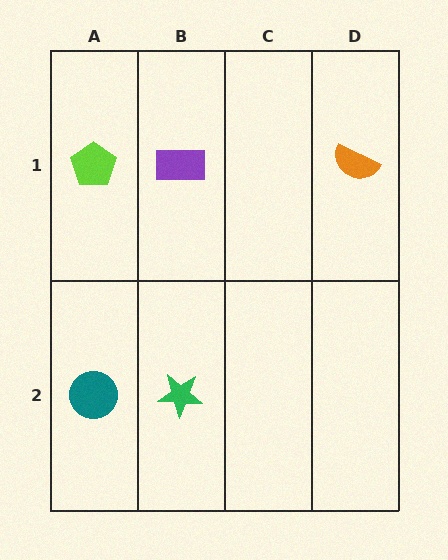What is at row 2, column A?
A teal circle.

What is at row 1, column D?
An orange semicircle.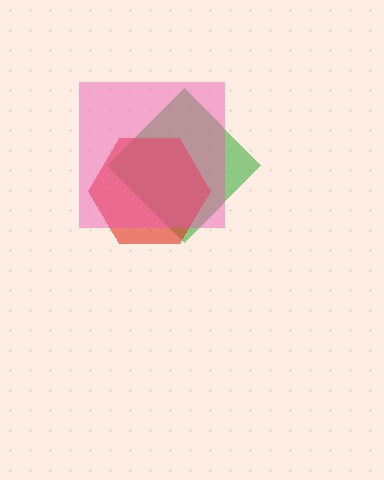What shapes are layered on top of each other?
The layered shapes are: a green diamond, a red hexagon, a pink square.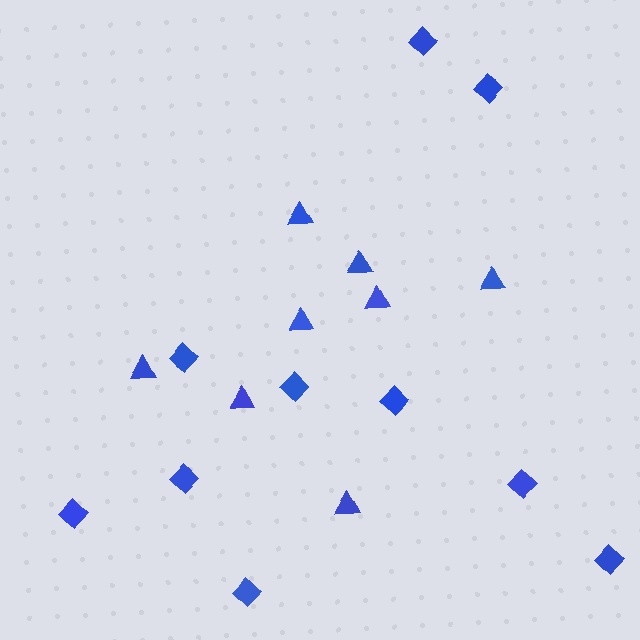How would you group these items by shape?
There are 2 groups: one group of triangles (8) and one group of diamonds (10).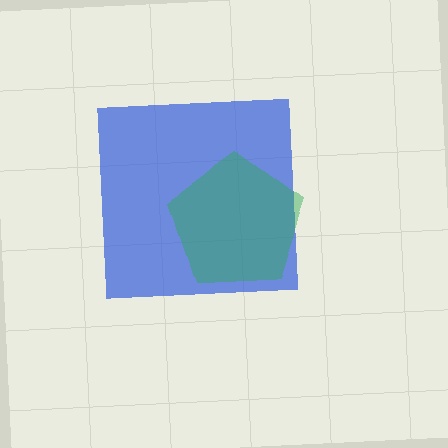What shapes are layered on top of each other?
The layered shapes are: a blue square, a green pentagon.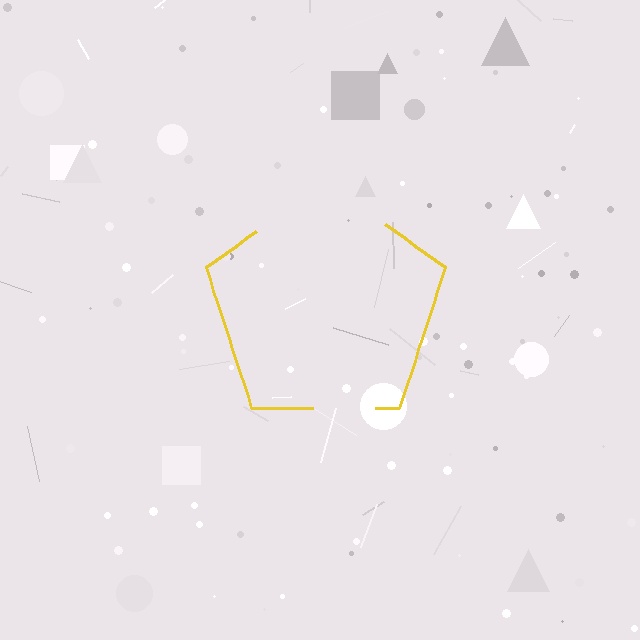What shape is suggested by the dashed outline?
The dashed outline suggests a pentagon.